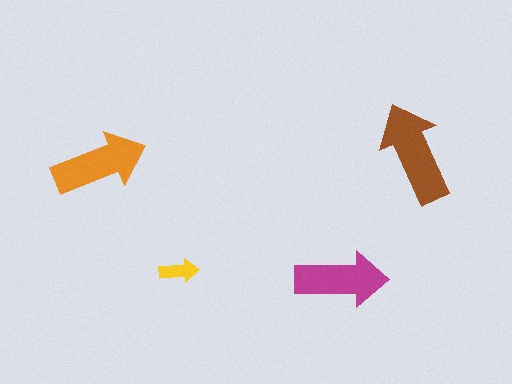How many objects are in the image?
There are 4 objects in the image.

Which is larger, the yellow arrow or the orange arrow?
The orange one.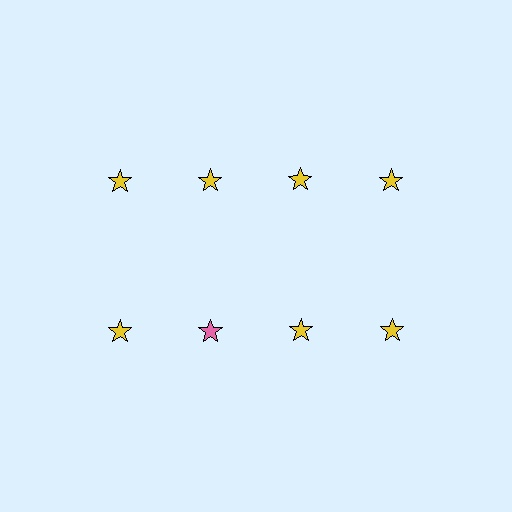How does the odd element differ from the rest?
It has a different color: pink instead of yellow.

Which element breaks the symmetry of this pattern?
The pink star in the second row, second from left column breaks the symmetry. All other shapes are yellow stars.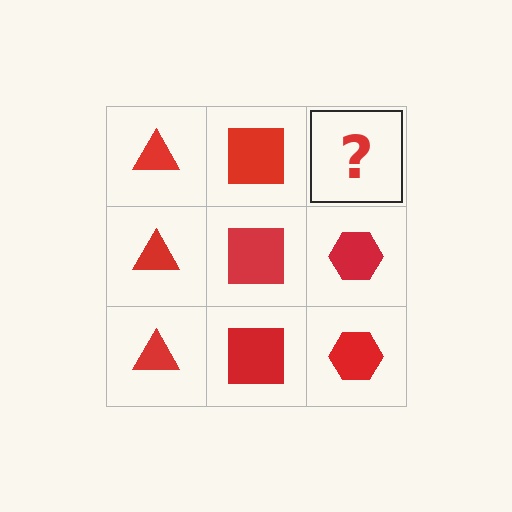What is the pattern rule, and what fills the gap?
The rule is that each column has a consistent shape. The gap should be filled with a red hexagon.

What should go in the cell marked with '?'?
The missing cell should contain a red hexagon.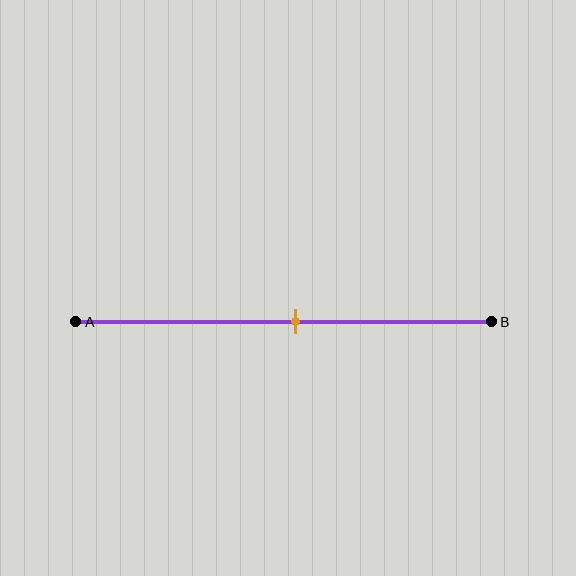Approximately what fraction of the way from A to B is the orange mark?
The orange mark is approximately 55% of the way from A to B.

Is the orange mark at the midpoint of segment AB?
No, the mark is at about 55% from A, not at the 50% midpoint.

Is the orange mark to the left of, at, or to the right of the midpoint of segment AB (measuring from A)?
The orange mark is to the right of the midpoint of segment AB.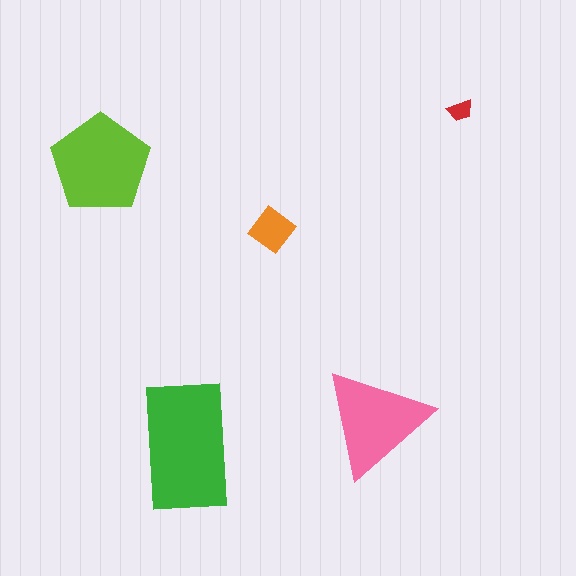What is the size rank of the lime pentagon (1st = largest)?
2nd.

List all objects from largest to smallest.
The green rectangle, the lime pentagon, the pink triangle, the orange diamond, the red trapezoid.